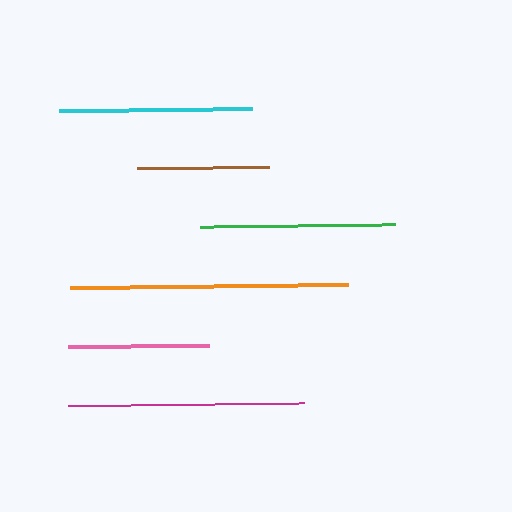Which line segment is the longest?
The orange line is the longest at approximately 277 pixels.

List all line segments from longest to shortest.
From longest to shortest: orange, magenta, green, cyan, pink, brown.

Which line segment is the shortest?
The brown line is the shortest at approximately 132 pixels.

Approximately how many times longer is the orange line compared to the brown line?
The orange line is approximately 2.1 times the length of the brown line.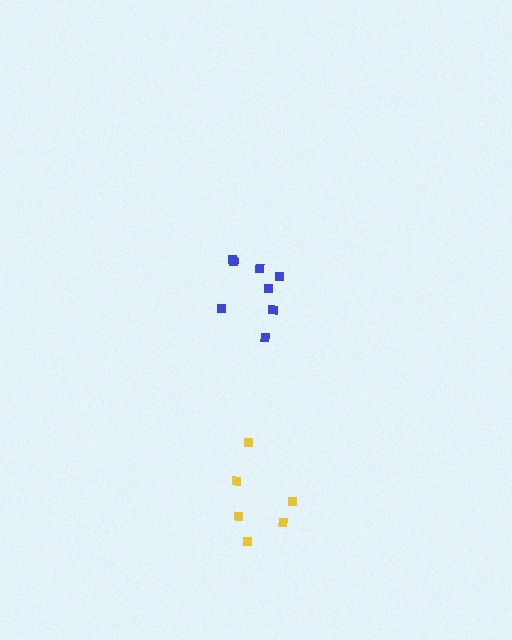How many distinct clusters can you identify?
There are 2 distinct clusters.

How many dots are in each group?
Group 1: 6 dots, Group 2: 8 dots (14 total).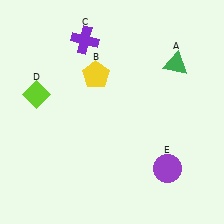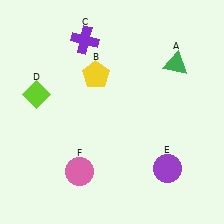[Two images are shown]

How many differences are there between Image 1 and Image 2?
There is 1 difference between the two images.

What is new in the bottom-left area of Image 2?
A pink circle (F) was added in the bottom-left area of Image 2.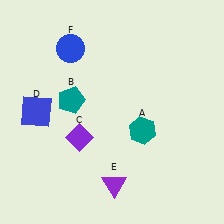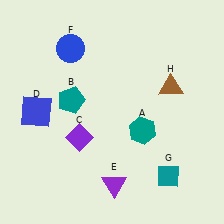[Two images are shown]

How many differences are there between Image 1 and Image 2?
There are 2 differences between the two images.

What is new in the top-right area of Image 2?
A brown triangle (H) was added in the top-right area of Image 2.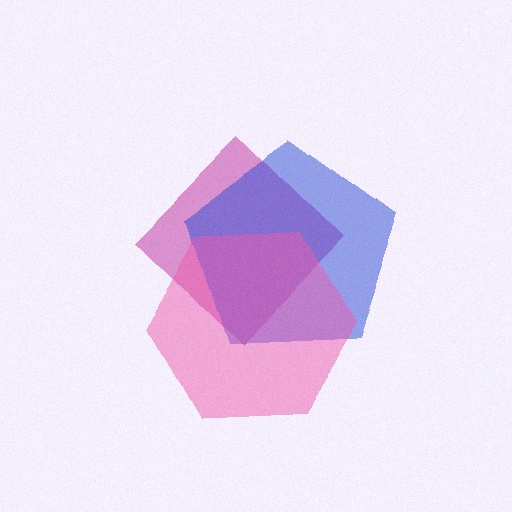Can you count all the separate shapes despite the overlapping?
Yes, there are 3 separate shapes.